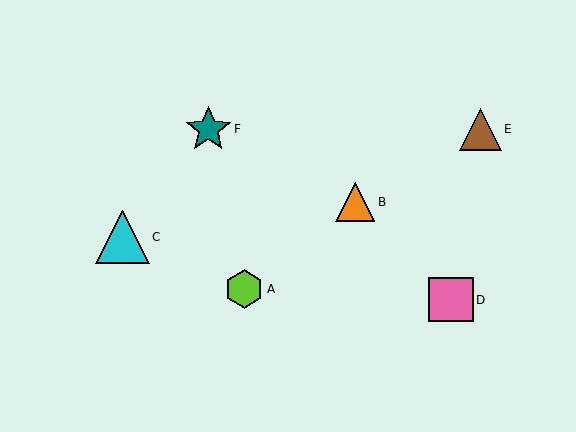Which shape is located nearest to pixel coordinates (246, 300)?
The lime hexagon (labeled A) at (244, 289) is nearest to that location.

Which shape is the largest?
The cyan triangle (labeled C) is the largest.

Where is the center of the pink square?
The center of the pink square is at (451, 300).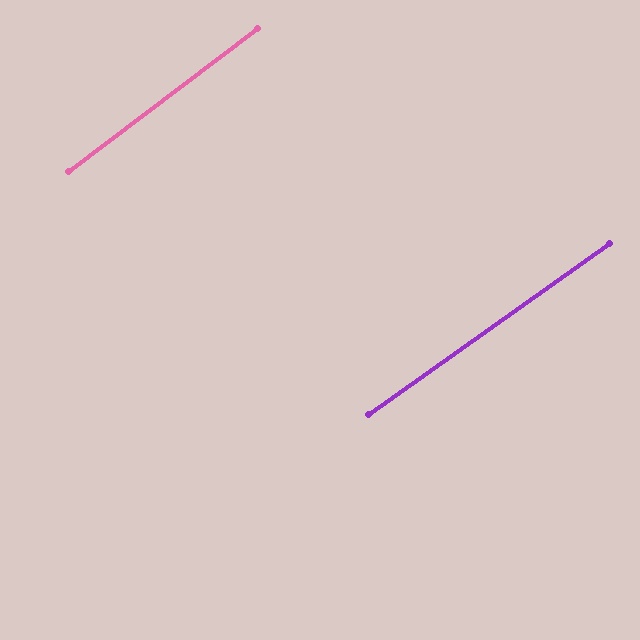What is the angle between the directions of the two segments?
Approximately 2 degrees.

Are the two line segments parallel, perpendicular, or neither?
Parallel — their directions differ by only 1.5°.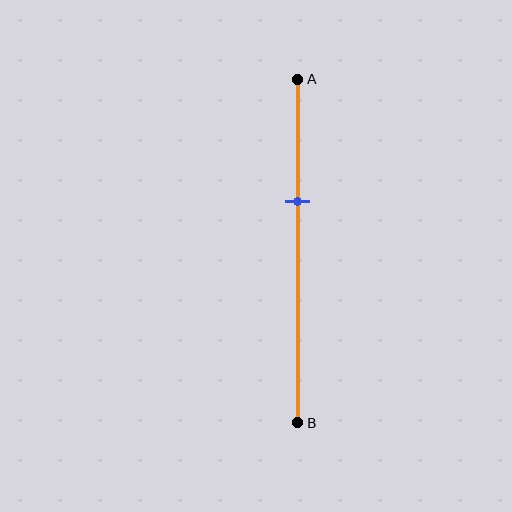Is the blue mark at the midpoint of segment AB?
No, the mark is at about 35% from A, not at the 50% midpoint.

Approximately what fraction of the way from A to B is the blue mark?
The blue mark is approximately 35% of the way from A to B.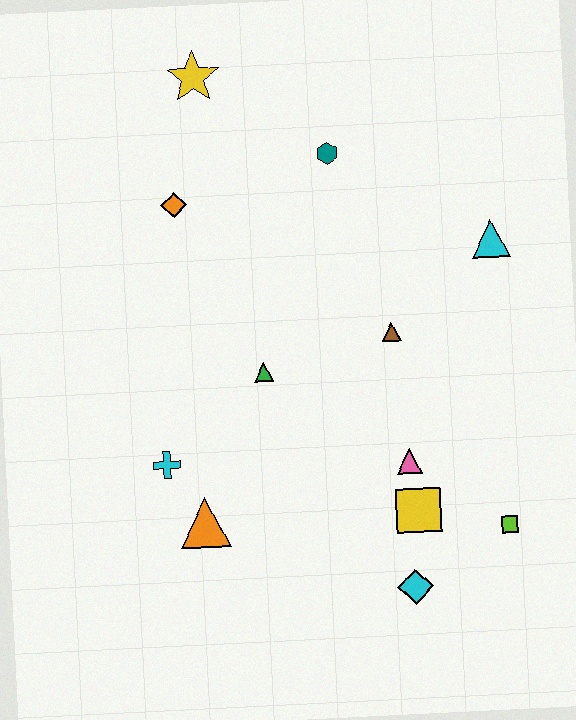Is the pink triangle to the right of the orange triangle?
Yes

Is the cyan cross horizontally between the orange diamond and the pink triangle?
No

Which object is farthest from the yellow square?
The yellow star is farthest from the yellow square.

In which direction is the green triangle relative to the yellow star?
The green triangle is below the yellow star.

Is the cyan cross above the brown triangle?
No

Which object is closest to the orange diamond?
The yellow star is closest to the orange diamond.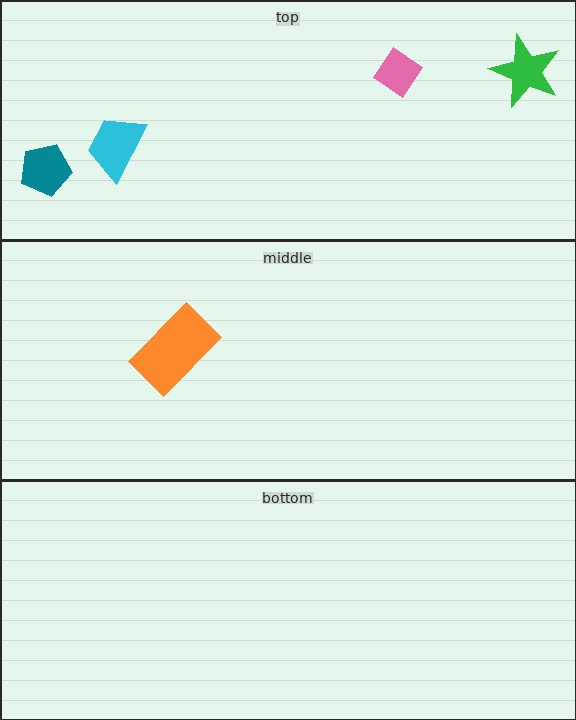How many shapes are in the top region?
4.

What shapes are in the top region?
The pink diamond, the cyan trapezoid, the green star, the teal pentagon.